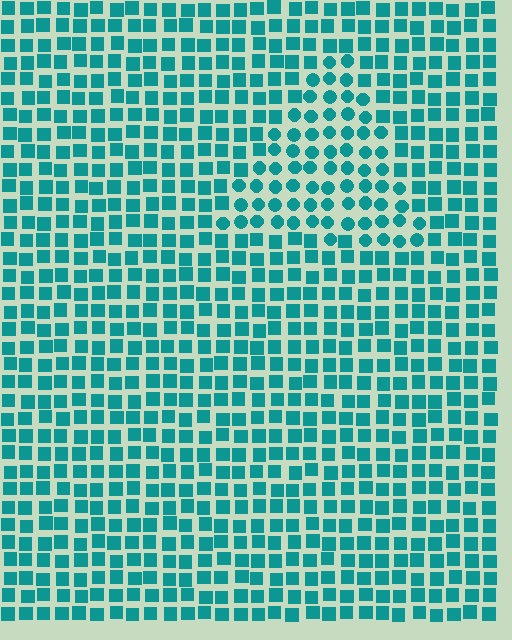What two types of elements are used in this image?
The image uses circles inside the triangle region and squares outside it.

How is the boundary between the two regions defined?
The boundary is defined by a change in element shape: circles inside vs. squares outside. All elements share the same color and spacing.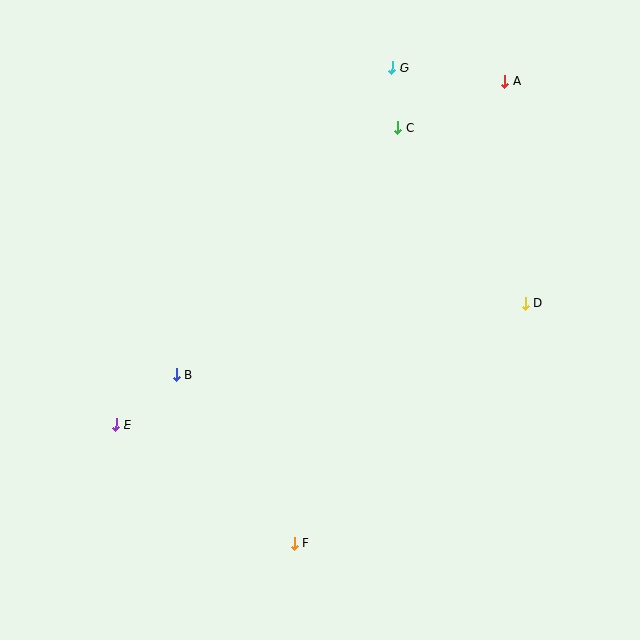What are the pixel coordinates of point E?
Point E is at (116, 425).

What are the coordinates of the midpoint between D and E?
The midpoint between D and E is at (321, 364).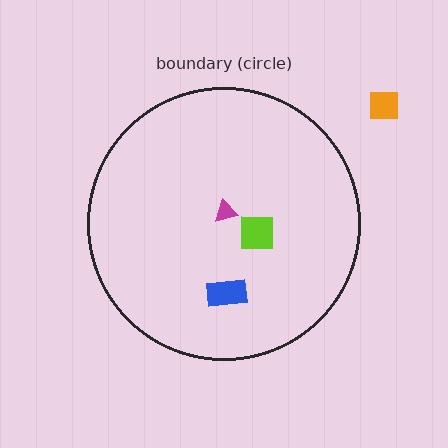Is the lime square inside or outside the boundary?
Inside.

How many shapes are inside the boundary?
3 inside, 1 outside.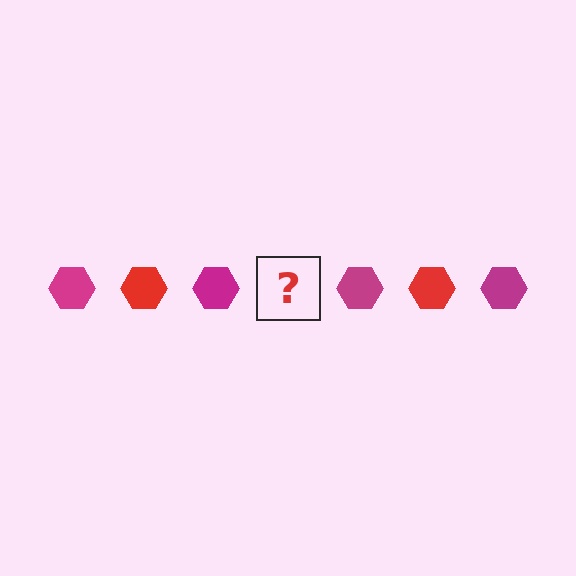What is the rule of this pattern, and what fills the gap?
The rule is that the pattern cycles through magenta, red hexagons. The gap should be filled with a red hexagon.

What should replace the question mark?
The question mark should be replaced with a red hexagon.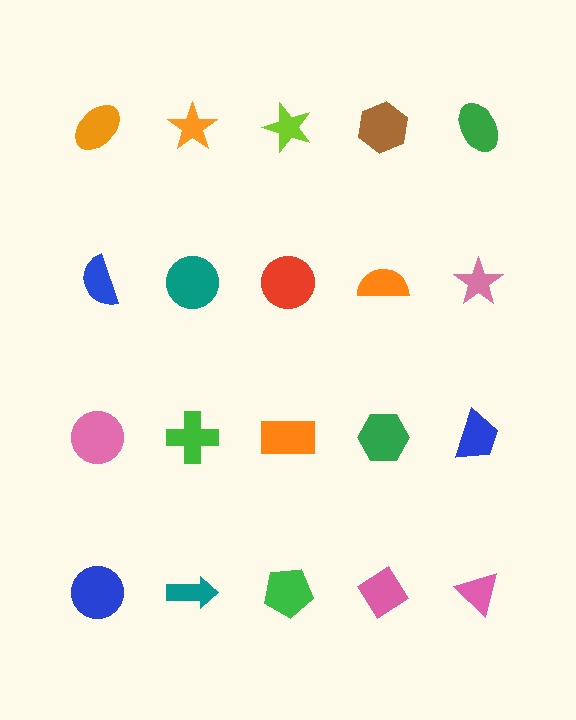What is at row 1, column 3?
A lime star.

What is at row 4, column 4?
A pink diamond.